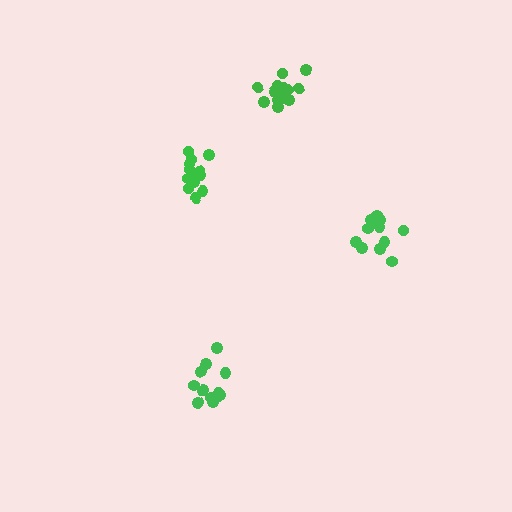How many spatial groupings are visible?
There are 4 spatial groupings.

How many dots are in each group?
Group 1: 15 dots, Group 2: 12 dots, Group 3: 12 dots, Group 4: 15 dots (54 total).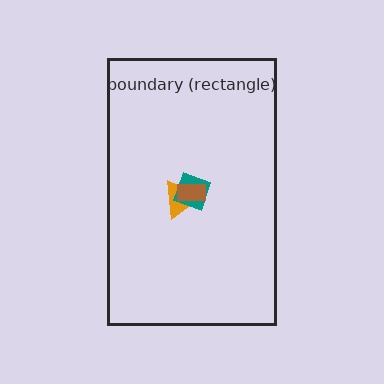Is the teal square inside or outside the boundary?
Inside.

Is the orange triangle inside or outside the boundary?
Inside.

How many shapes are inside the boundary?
3 inside, 0 outside.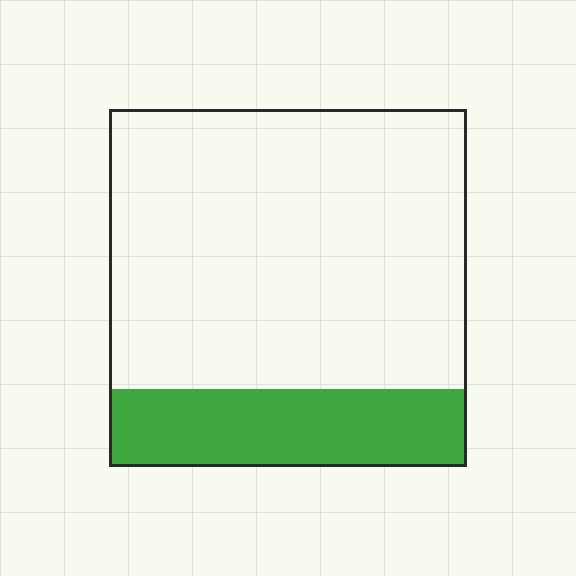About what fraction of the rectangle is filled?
About one fifth (1/5).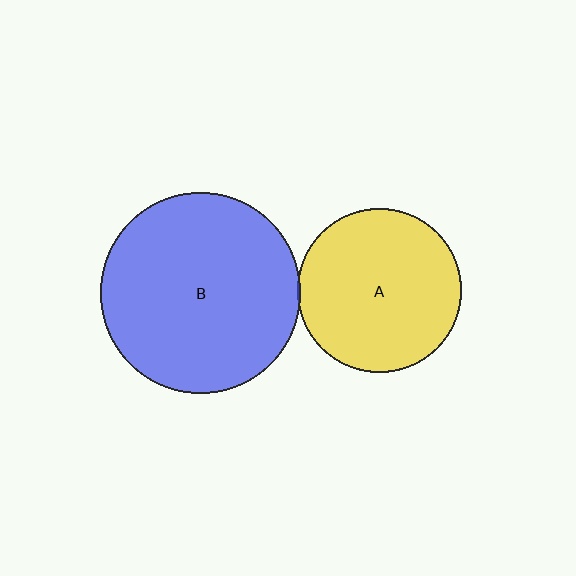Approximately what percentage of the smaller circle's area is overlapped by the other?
Approximately 5%.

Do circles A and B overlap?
Yes.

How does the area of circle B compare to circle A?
Approximately 1.5 times.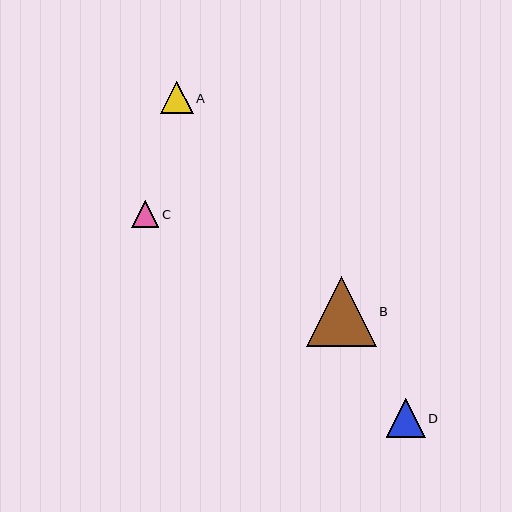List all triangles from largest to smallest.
From largest to smallest: B, D, A, C.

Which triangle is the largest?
Triangle B is the largest with a size of approximately 70 pixels.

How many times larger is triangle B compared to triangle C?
Triangle B is approximately 2.6 times the size of triangle C.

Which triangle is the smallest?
Triangle C is the smallest with a size of approximately 27 pixels.